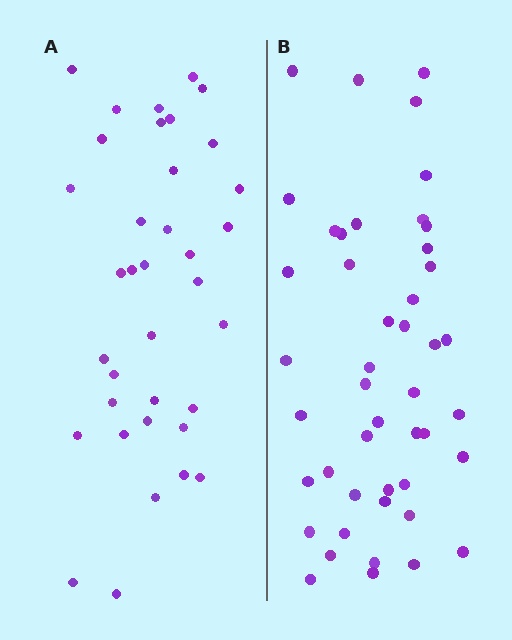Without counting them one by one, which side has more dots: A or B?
Region B (the right region) has more dots.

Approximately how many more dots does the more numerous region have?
Region B has roughly 10 or so more dots than region A.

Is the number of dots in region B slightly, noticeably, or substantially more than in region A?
Region B has noticeably more, but not dramatically so. The ratio is roughly 1.3 to 1.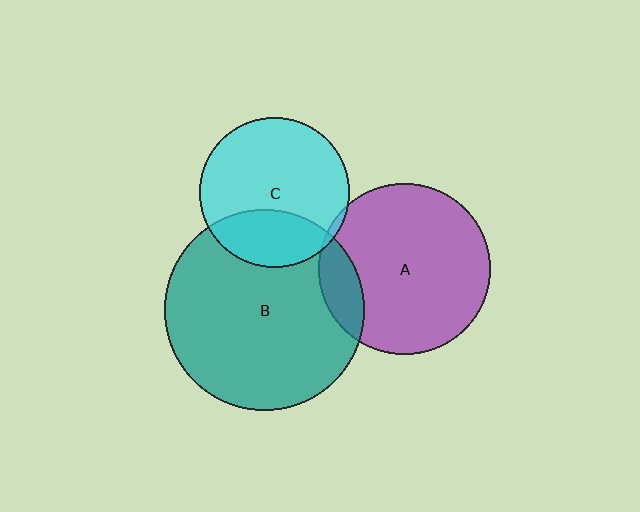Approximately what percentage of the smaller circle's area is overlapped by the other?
Approximately 5%.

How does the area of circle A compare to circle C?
Approximately 1.3 times.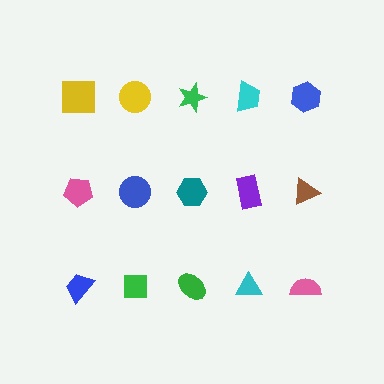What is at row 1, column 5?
A blue hexagon.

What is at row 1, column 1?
A yellow square.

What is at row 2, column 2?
A blue circle.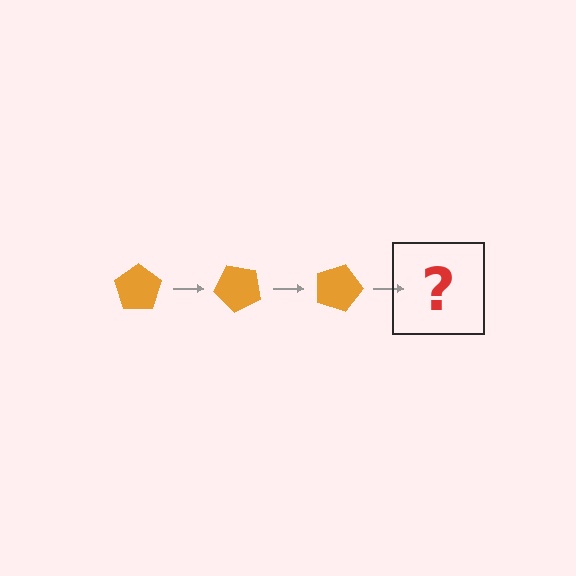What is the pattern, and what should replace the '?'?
The pattern is that the pentagon rotates 45 degrees each step. The '?' should be an orange pentagon rotated 135 degrees.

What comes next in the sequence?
The next element should be an orange pentagon rotated 135 degrees.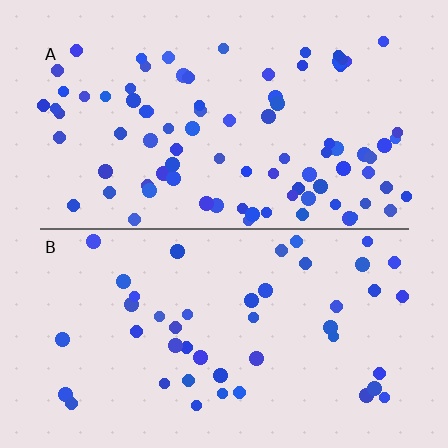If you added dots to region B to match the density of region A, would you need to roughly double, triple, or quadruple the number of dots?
Approximately double.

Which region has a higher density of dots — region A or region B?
A (the top).